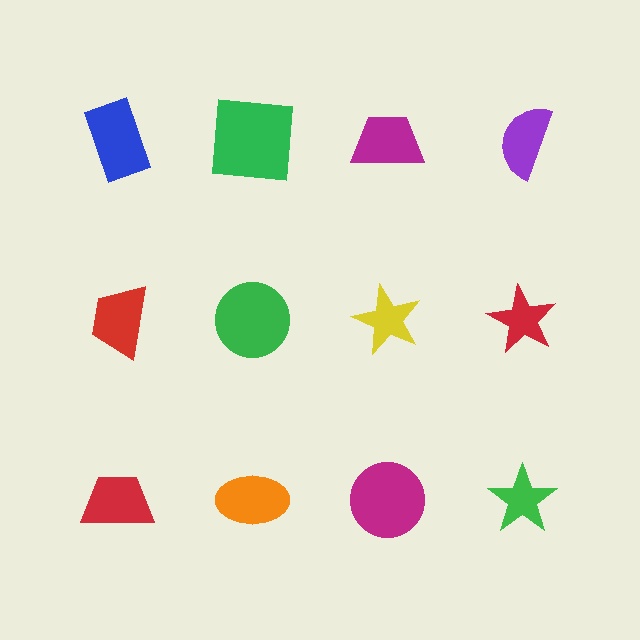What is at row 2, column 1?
A red trapezoid.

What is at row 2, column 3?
A yellow star.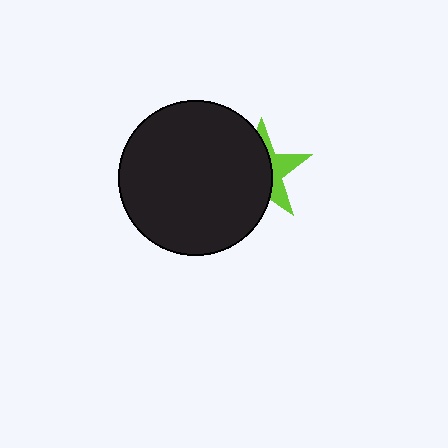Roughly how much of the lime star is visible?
A small part of it is visible (roughly 36%).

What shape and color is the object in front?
The object in front is a black circle.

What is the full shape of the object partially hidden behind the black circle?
The partially hidden object is a lime star.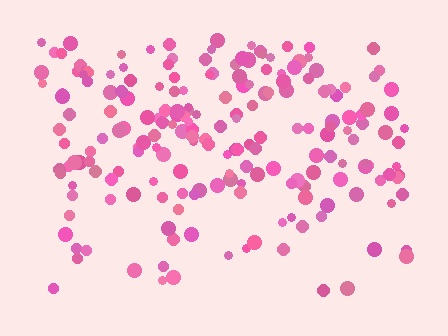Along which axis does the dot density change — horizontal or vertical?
Vertical.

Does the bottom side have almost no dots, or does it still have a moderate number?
Still a moderate number, just noticeably fewer than the top.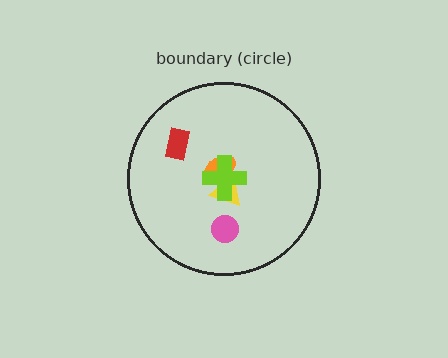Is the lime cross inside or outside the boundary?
Inside.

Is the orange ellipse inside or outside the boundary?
Inside.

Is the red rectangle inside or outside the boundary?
Inside.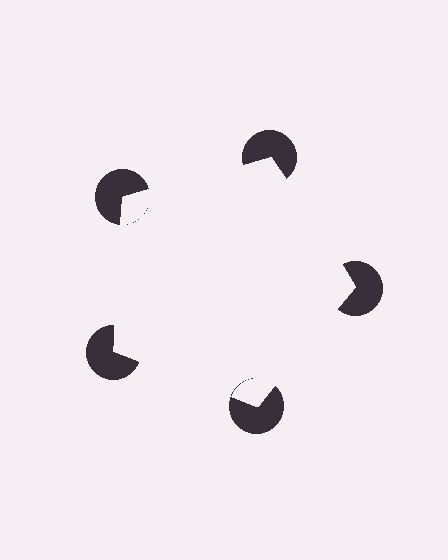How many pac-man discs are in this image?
There are 5 — one at each vertex of the illusory pentagon.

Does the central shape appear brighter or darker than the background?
It typically appears slightly brighter than the background, even though no actual brightness change is drawn.